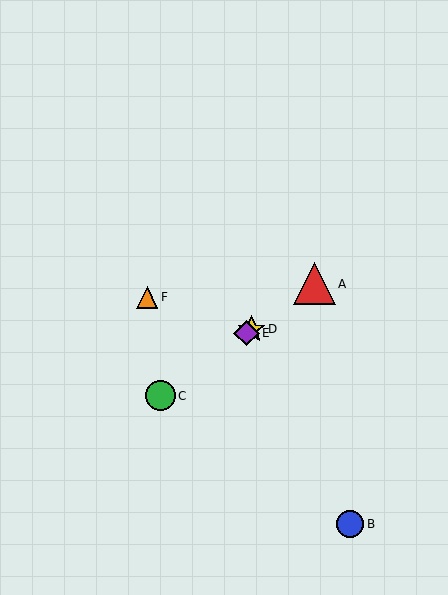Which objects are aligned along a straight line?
Objects A, C, D, E are aligned along a straight line.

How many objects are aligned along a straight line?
4 objects (A, C, D, E) are aligned along a straight line.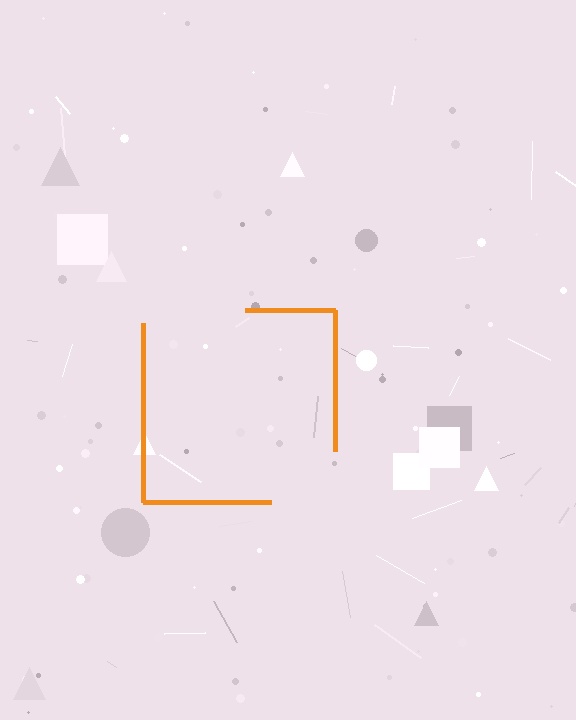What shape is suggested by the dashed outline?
The dashed outline suggests a square.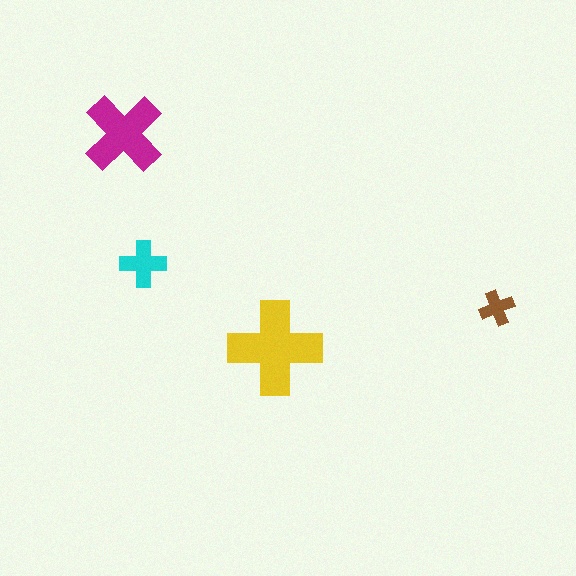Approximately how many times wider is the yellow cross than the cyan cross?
About 2 times wider.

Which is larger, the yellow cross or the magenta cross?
The yellow one.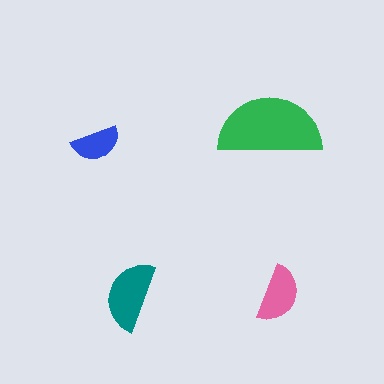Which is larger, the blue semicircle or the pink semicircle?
The pink one.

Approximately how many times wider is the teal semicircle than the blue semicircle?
About 1.5 times wider.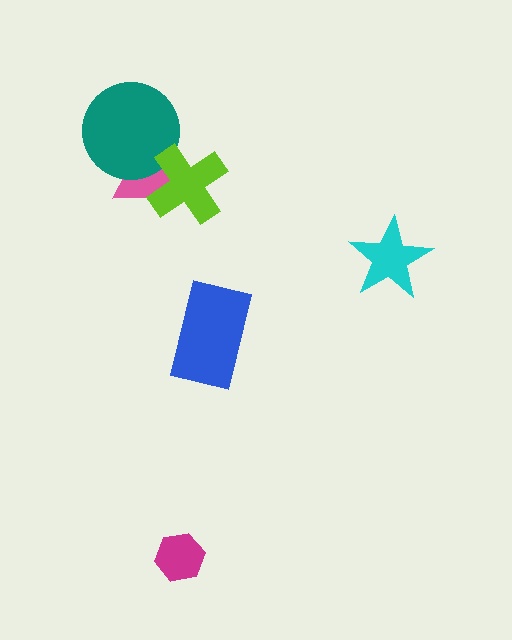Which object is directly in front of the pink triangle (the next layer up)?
The teal circle is directly in front of the pink triangle.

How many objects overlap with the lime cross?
2 objects overlap with the lime cross.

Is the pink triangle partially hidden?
Yes, it is partially covered by another shape.